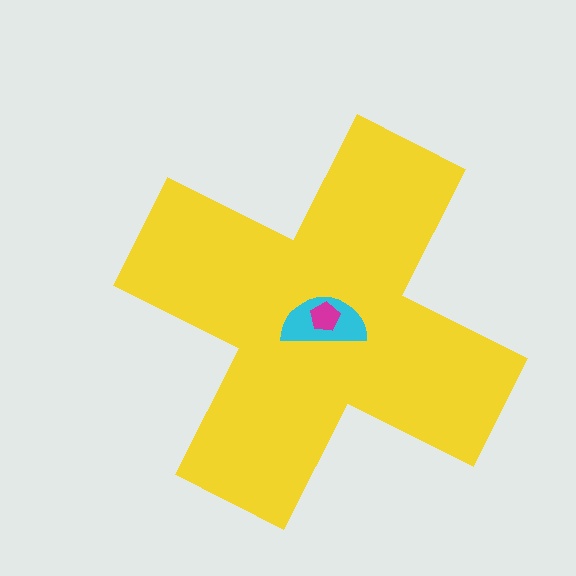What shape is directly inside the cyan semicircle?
The magenta pentagon.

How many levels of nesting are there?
3.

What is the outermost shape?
The yellow cross.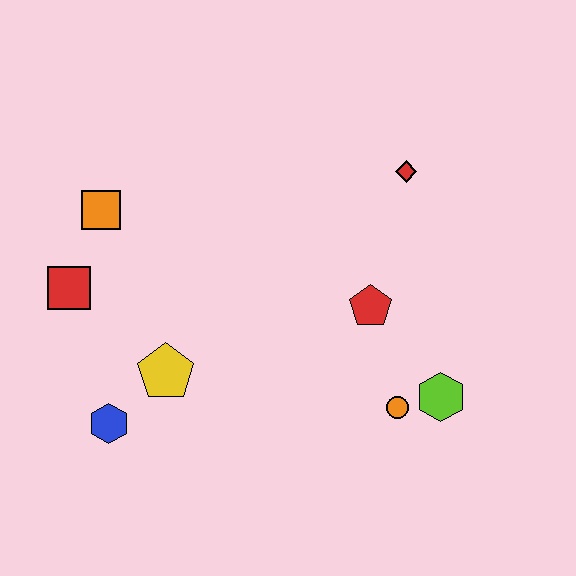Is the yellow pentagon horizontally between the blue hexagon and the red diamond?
Yes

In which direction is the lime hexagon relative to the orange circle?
The lime hexagon is to the right of the orange circle.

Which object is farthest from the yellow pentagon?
The red diamond is farthest from the yellow pentagon.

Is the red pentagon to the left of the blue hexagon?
No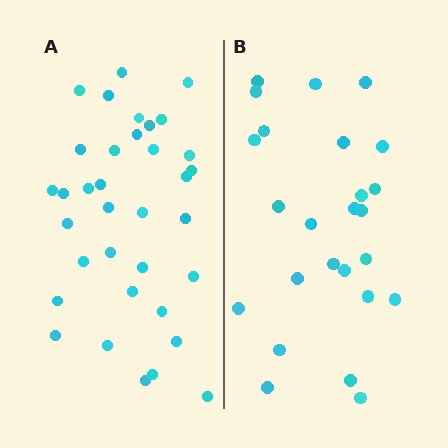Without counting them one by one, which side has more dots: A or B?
Region A (the left region) has more dots.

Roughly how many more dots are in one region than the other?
Region A has roughly 10 or so more dots than region B.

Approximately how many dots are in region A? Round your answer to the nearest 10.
About 40 dots. (The exact count is 35, which rounds to 40.)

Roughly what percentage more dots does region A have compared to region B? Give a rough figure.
About 40% more.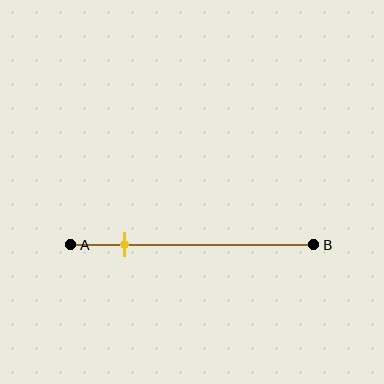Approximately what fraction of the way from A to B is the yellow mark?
The yellow mark is approximately 20% of the way from A to B.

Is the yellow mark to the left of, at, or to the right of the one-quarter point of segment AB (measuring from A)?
The yellow mark is approximately at the one-quarter point of segment AB.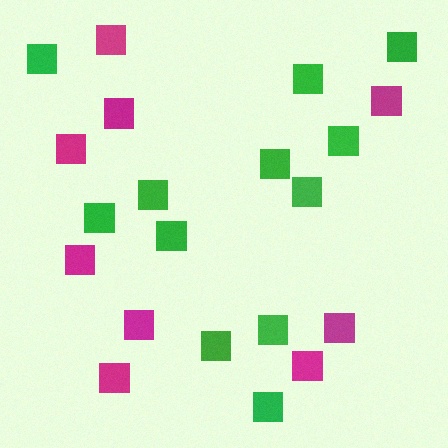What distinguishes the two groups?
There are 2 groups: one group of magenta squares (9) and one group of green squares (12).